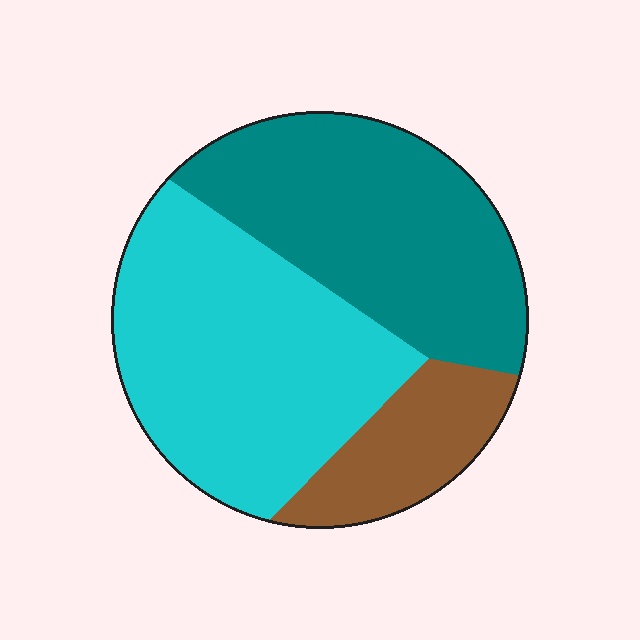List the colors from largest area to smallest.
From largest to smallest: cyan, teal, brown.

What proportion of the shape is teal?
Teal covers around 40% of the shape.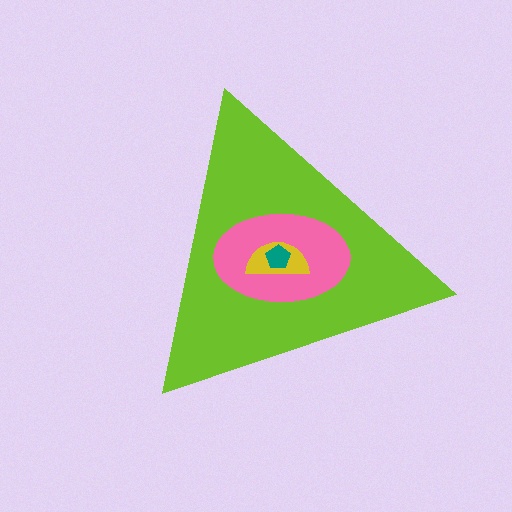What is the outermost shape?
The lime triangle.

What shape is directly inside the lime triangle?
The pink ellipse.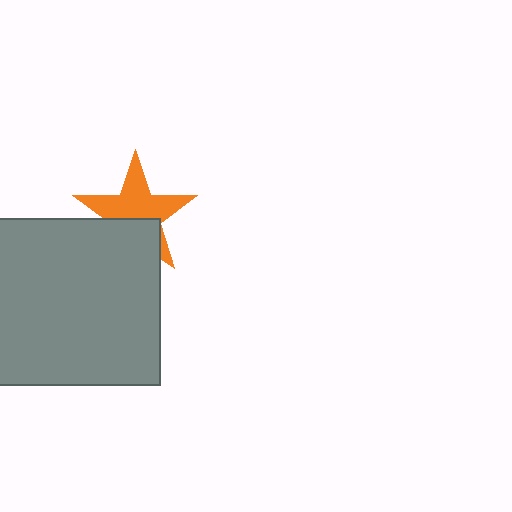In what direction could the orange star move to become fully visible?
The orange star could move up. That would shift it out from behind the gray square entirely.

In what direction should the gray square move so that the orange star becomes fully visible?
The gray square should move down. That is the shortest direction to clear the overlap and leave the orange star fully visible.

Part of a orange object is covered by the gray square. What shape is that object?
It is a star.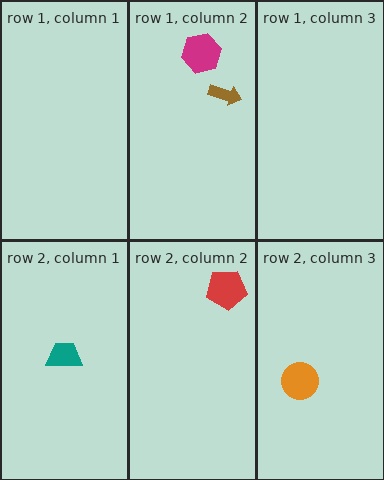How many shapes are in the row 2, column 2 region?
1.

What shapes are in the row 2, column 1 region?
The teal trapezoid.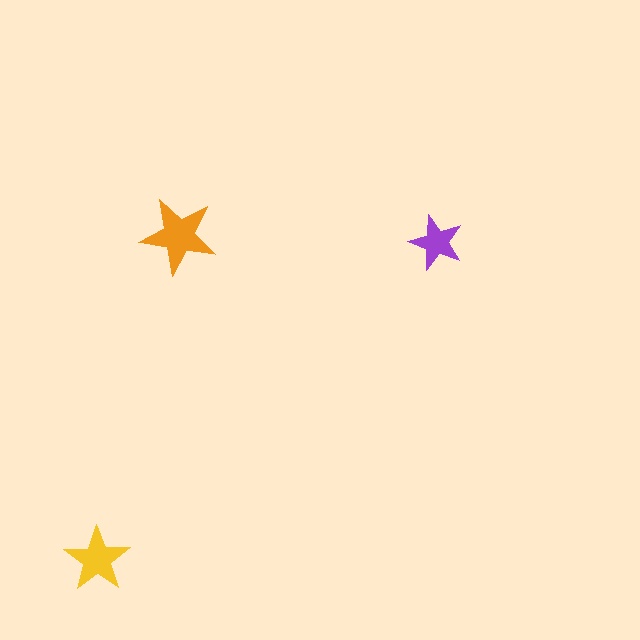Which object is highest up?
The orange star is topmost.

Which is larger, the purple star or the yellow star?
The yellow one.